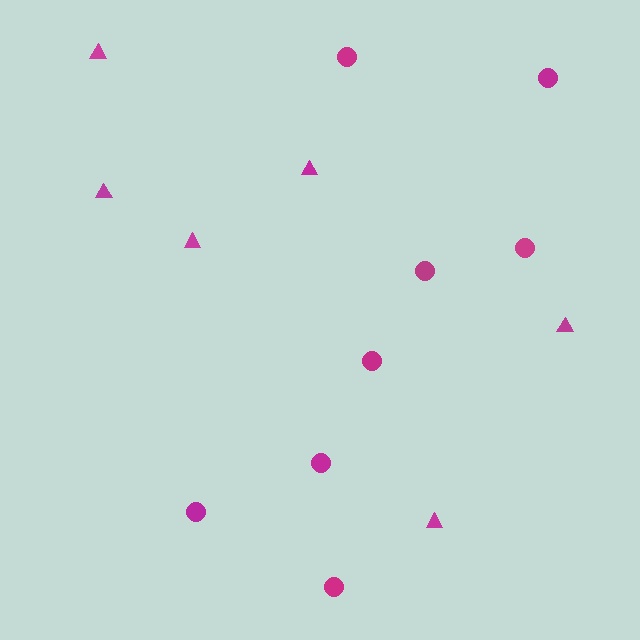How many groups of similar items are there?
There are 2 groups: one group of triangles (6) and one group of circles (8).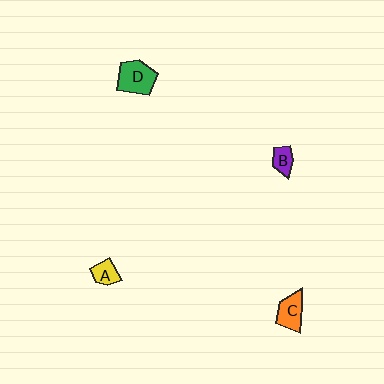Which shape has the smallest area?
Shape B (purple).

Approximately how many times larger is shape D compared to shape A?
Approximately 2.0 times.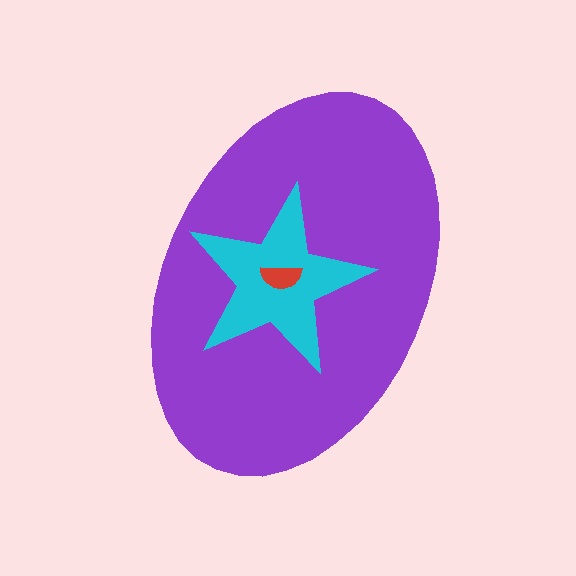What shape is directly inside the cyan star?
The red semicircle.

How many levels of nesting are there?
3.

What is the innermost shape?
The red semicircle.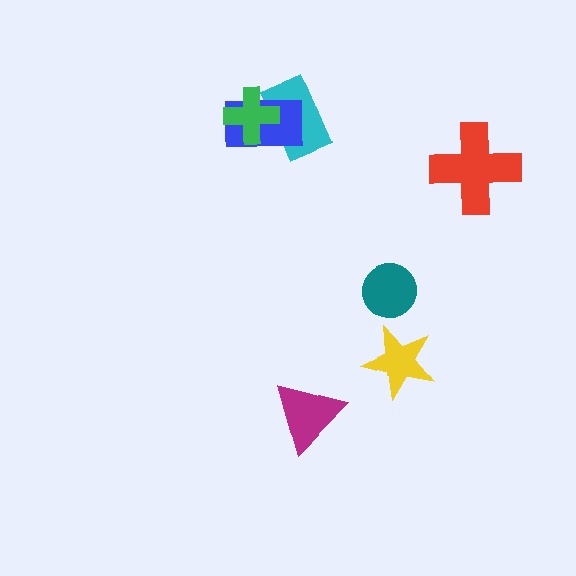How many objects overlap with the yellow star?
0 objects overlap with the yellow star.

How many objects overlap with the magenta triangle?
0 objects overlap with the magenta triangle.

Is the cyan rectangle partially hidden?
Yes, it is partially covered by another shape.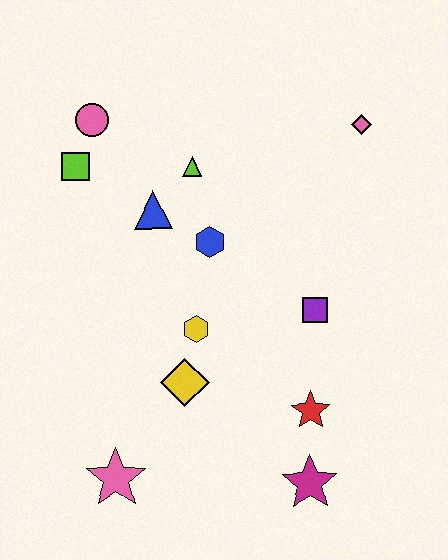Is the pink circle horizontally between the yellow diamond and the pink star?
No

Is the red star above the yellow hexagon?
No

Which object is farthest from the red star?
The pink circle is farthest from the red star.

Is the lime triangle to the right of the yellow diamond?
Yes